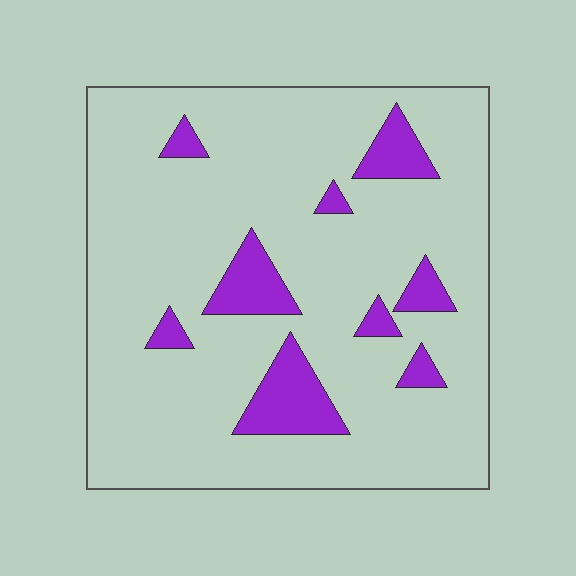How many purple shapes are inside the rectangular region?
9.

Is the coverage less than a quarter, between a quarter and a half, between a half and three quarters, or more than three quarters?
Less than a quarter.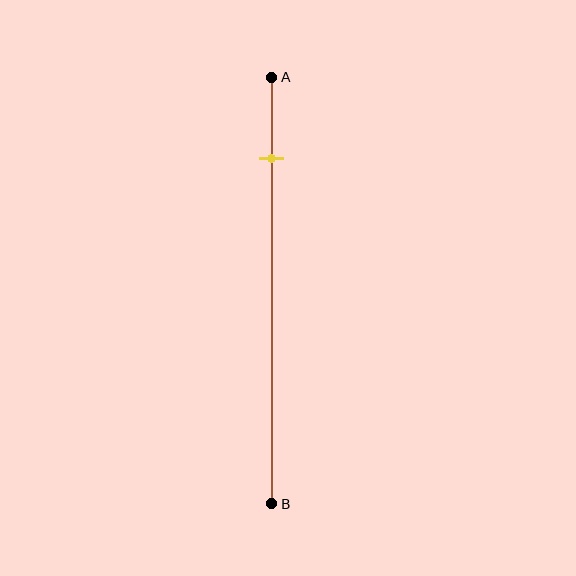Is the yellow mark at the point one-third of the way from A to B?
No, the mark is at about 20% from A, not at the 33% one-third point.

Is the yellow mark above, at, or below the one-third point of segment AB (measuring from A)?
The yellow mark is above the one-third point of segment AB.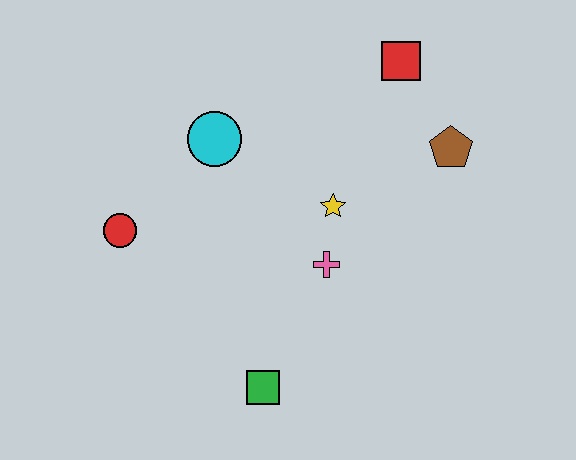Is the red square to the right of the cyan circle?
Yes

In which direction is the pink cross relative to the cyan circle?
The pink cross is below the cyan circle.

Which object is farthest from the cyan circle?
The green square is farthest from the cyan circle.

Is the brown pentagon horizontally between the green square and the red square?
No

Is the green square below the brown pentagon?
Yes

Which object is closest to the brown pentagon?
The red square is closest to the brown pentagon.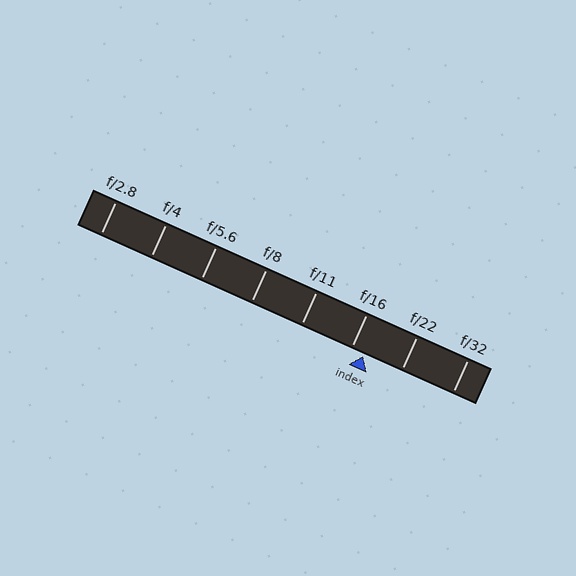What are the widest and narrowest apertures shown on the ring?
The widest aperture shown is f/2.8 and the narrowest is f/32.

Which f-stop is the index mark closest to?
The index mark is closest to f/16.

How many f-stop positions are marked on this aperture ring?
There are 8 f-stop positions marked.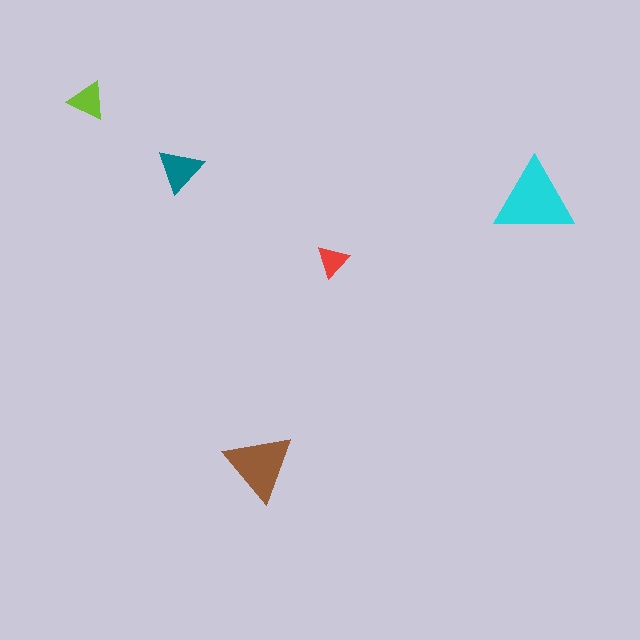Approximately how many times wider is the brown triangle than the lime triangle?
About 2 times wider.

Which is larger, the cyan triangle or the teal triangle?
The cyan one.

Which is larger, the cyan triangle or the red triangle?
The cyan one.